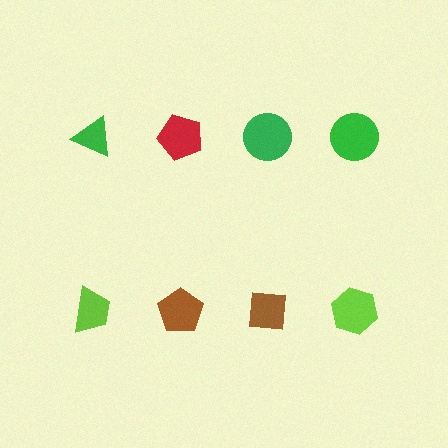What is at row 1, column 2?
A red pentagon.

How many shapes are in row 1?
4 shapes.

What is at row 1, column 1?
A green triangle.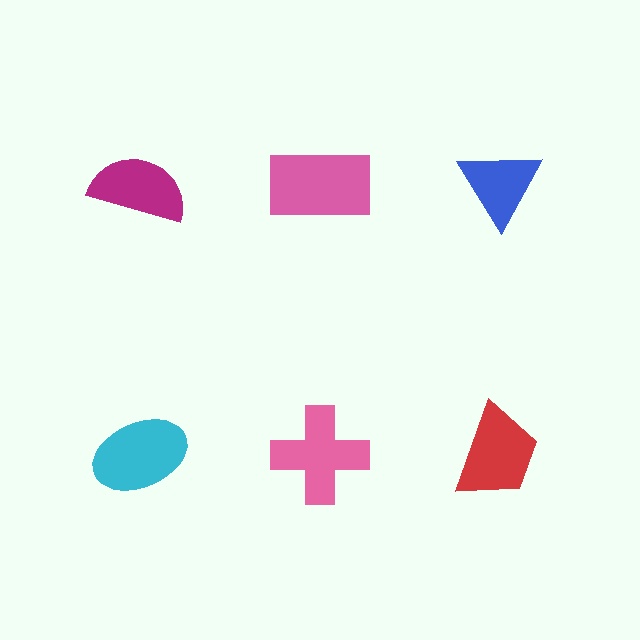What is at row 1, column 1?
A magenta semicircle.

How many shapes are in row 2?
3 shapes.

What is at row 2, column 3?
A red trapezoid.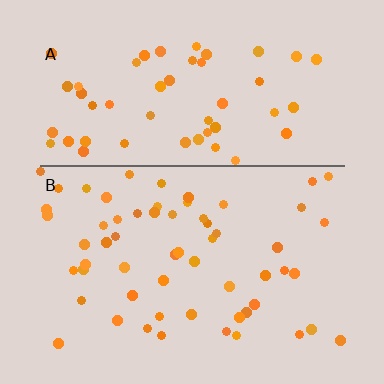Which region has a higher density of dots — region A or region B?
B (the bottom).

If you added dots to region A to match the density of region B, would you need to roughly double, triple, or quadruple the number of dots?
Approximately double.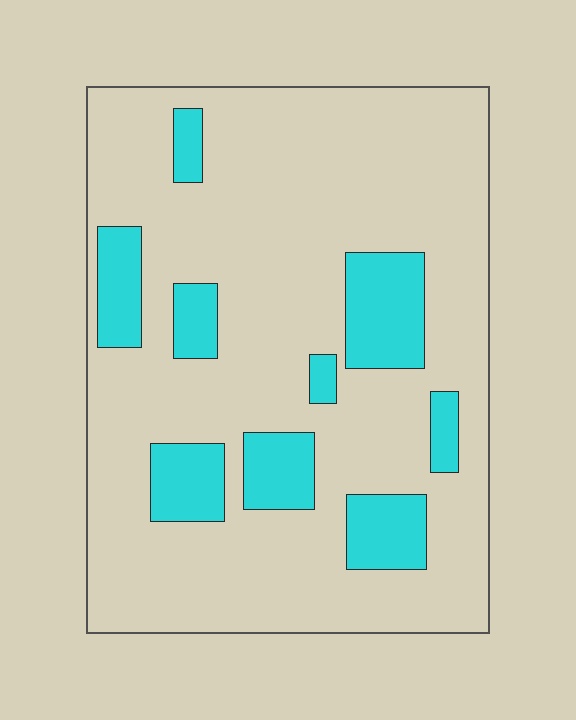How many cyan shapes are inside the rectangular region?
9.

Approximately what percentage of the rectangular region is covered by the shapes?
Approximately 20%.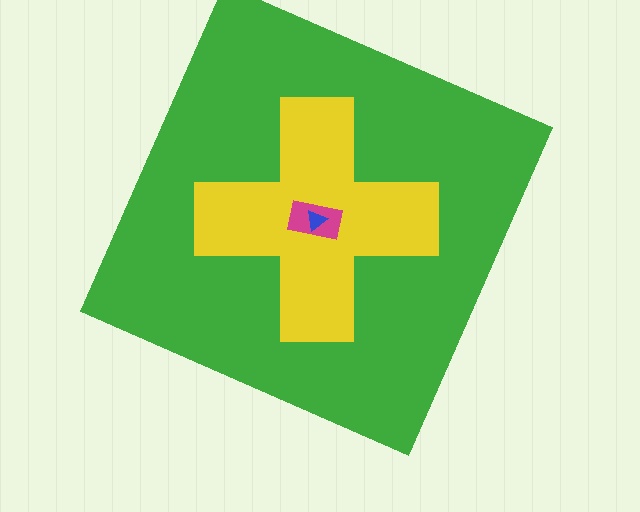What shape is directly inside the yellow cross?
The magenta rectangle.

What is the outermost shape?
The green square.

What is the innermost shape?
The blue triangle.